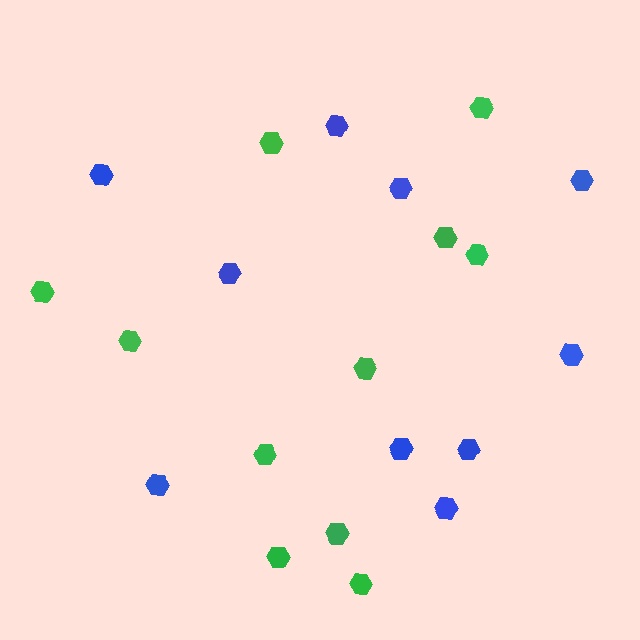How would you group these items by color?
There are 2 groups: one group of blue hexagons (10) and one group of green hexagons (11).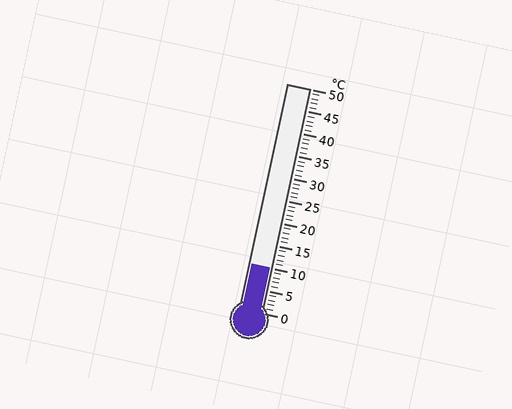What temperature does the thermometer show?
The thermometer shows approximately 10°C.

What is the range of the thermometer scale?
The thermometer scale ranges from 0°C to 50°C.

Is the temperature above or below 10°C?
The temperature is at 10°C.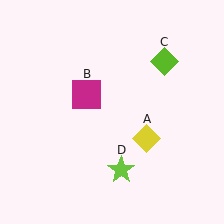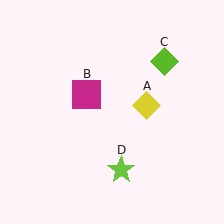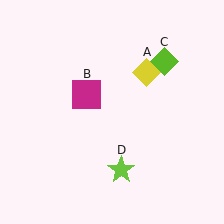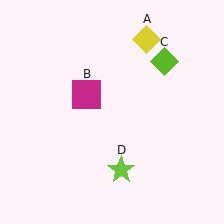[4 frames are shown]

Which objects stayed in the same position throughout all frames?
Magenta square (object B) and lime diamond (object C) and lime star (object D) remained stationary.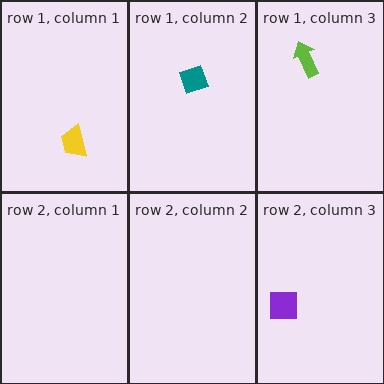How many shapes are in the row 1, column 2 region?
1.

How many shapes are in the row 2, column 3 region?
1.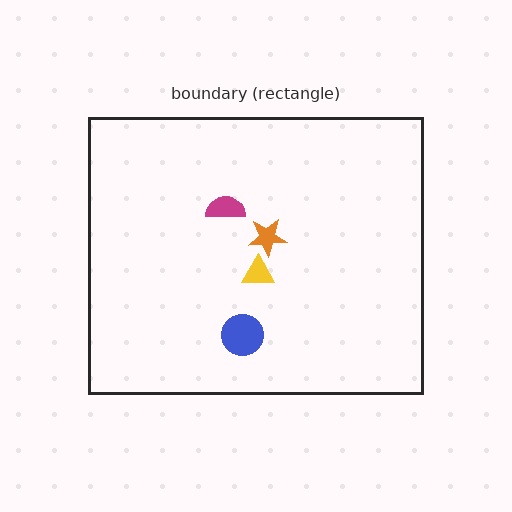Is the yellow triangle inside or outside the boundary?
Inside.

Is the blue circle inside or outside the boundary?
Inside.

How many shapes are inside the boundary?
4 inside, 0 outside.